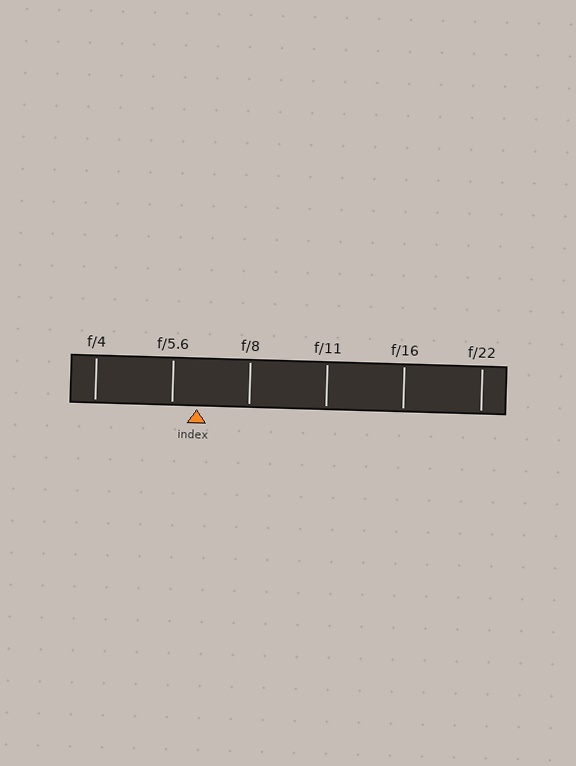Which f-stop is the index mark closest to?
The index mark is closest to f/5.6.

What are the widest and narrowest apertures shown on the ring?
The widest aperture shown is f/4 and the narrowest is f/22.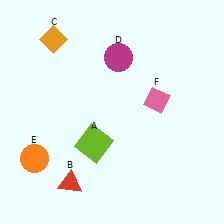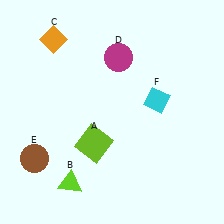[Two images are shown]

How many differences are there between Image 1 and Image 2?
There are 3 differences between the two images.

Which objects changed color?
B changed from red to lime. E changed from orange to brown. F changed from pink to cyan.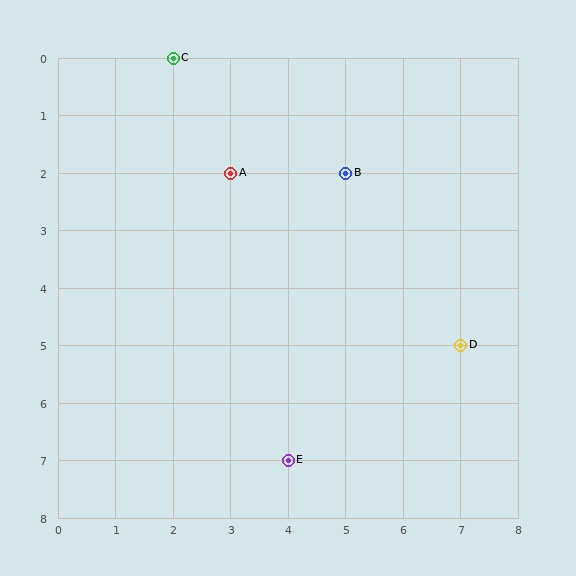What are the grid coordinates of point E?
Point E is at grid coordinates (4, 7).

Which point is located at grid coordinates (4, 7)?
Point E is at (4, 7).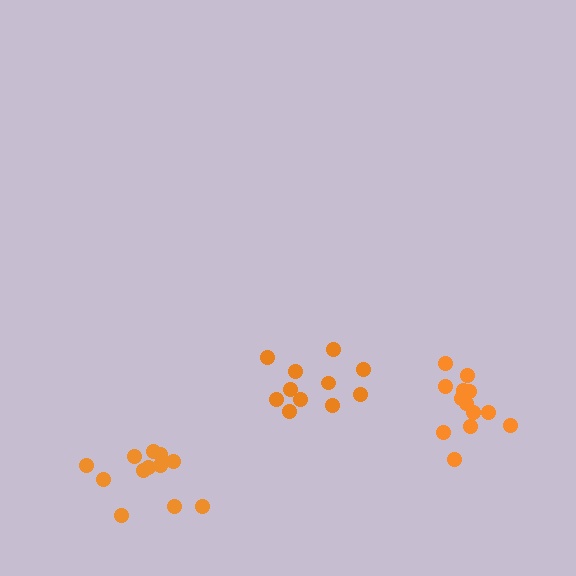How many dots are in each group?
Group 1: 12 dots, Group 2: 11 dots, Group 3: 13 dots (36 total).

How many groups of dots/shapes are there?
There are 3 groups.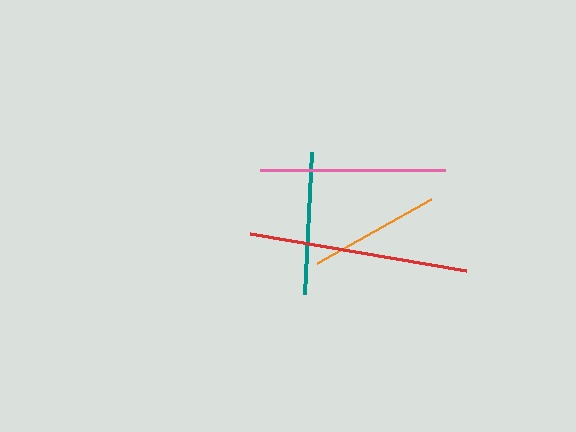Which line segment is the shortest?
The orange line is the shortest at approximately 131 pixels.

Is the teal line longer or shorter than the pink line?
The pink line is longer than the teal line.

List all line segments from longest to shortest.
From longest to shortest: red, pink, teal, orange.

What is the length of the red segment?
The red segment is approximately 219 pixels long.